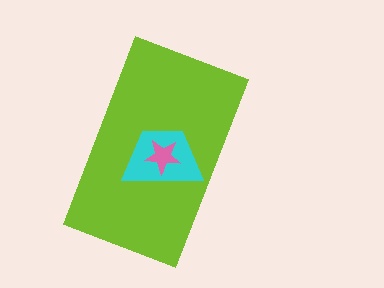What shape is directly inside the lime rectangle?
The cyan trapezoid.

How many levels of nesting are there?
3.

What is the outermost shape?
The lime rectangle.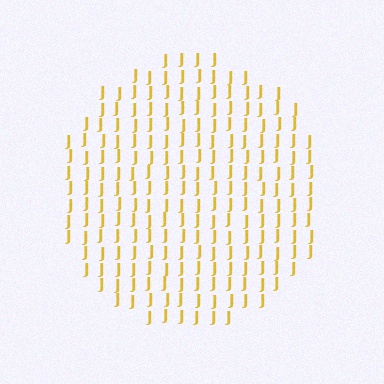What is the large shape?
The large shape is a circle.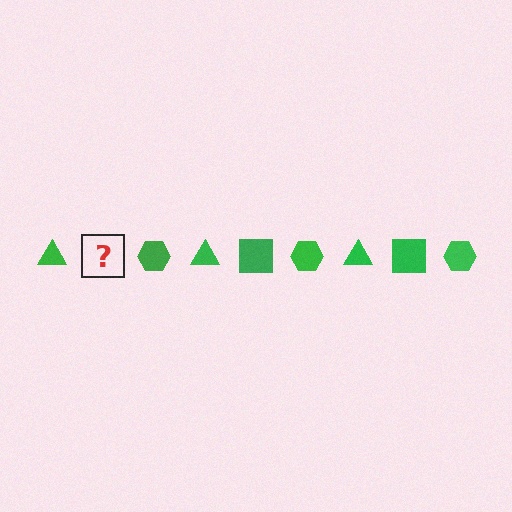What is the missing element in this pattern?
The missing element is a green square.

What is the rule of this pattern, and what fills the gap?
The rule is that the pattern cycles through triangle, square, hexagon shapes in green. The gap should be filled with a green square.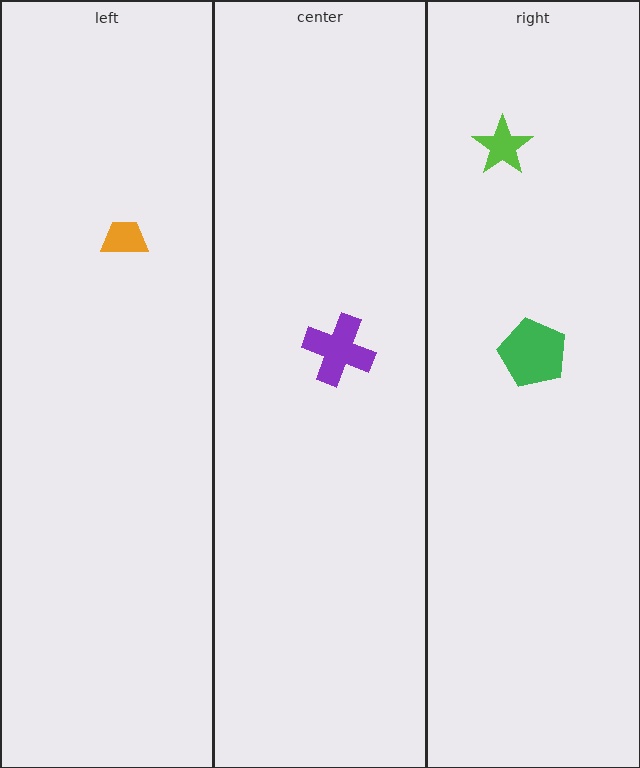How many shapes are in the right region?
2.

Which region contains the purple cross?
The center region.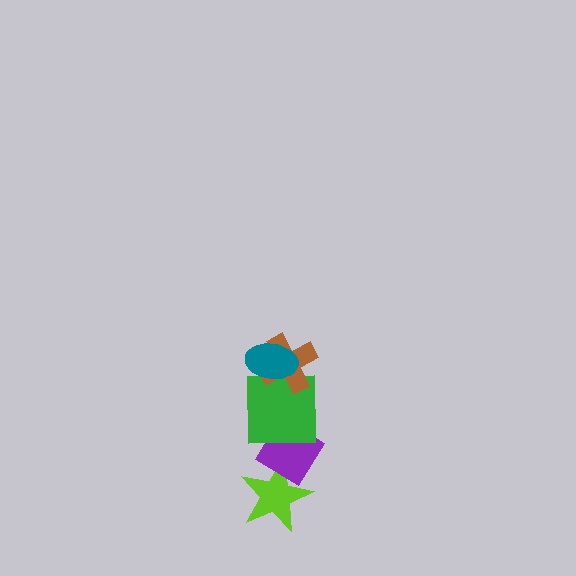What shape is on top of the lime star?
The purple diamond is on top of the lime star.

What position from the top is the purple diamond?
The purple diamond is 4th from the top.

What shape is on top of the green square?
The brown cross is on top of the green square.